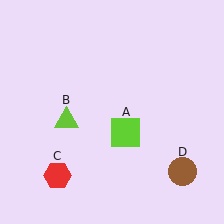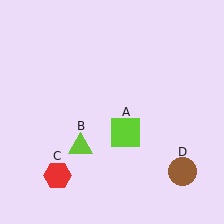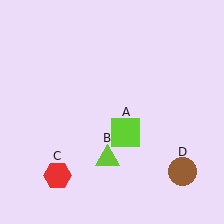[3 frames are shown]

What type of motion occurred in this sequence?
The lime triangle (object B) rotated counterclockwise around the center of the scene.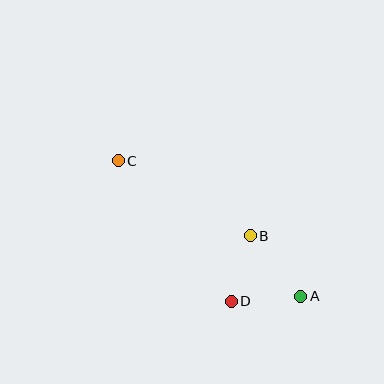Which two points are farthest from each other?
Points A and C are farthest from each other.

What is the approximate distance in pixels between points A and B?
The distance between A and B is approximately 79 pixels.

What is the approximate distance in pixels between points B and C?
The distance between B and C is approximately 152 pixels.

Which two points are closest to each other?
Points B and D are closest to each other.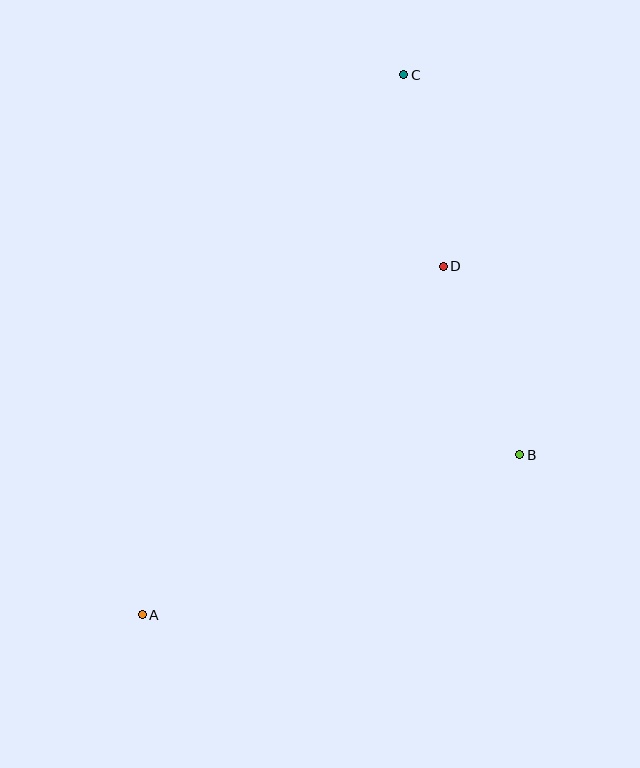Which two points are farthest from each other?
Points A and C are farthest from each other.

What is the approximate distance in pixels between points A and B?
The distance between A and B is approximately 410 pixels.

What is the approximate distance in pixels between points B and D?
The distance between B and D is approximately 204 pixels.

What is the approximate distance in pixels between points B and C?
The distance between B and C is approximately 397 pixels.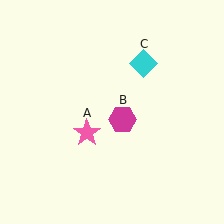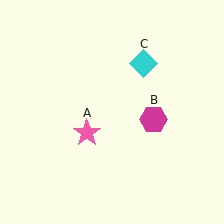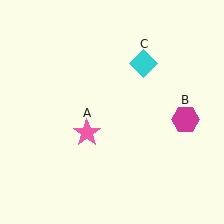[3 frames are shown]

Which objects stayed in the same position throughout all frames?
Pink star (object A) and cyan diamond (object C) remained stationary.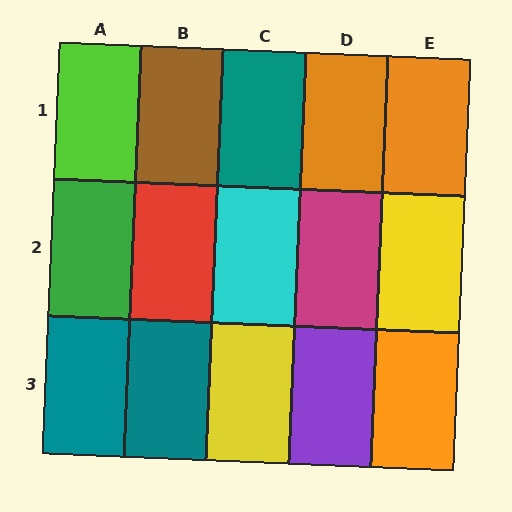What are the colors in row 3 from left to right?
Teal, teal, yellow, purple, orange.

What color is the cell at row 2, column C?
Cyan.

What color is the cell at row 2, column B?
Red.